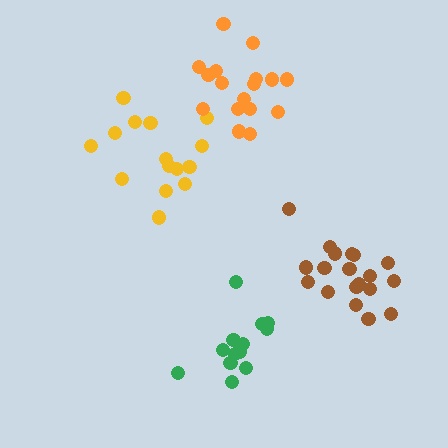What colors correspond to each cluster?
The clusters are colored: brown, yellow, green, orange.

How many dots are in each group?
Group 1: 19 dots, Group 2: 15 dots, Group 3: 13 dots, Group 4: 17 dots (64 total).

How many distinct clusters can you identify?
There are 4 distinct clusters.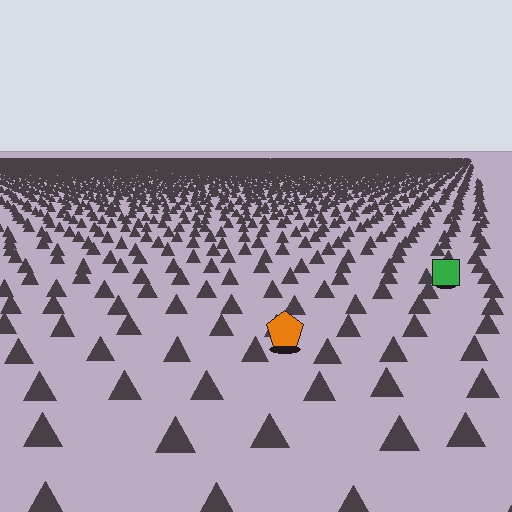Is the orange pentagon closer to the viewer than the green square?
Yes. The orange pentagon is closer — you can tell from the texture gradient: the ground texture is coarser near it.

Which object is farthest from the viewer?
The green square is farthest from the viewer. It appears smaller and the ground texture around it is denser.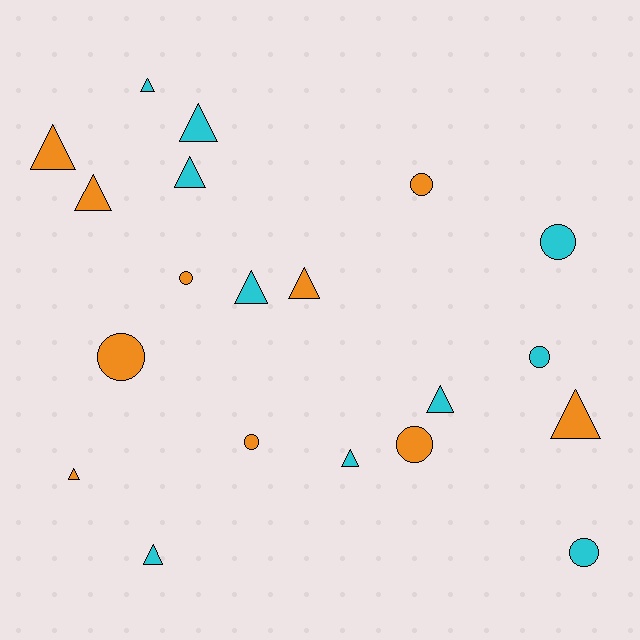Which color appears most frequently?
Cyan, with 10 objects.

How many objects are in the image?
There are 20 objects.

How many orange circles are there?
There are 5 orange circles.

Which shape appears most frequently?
Triangle, with 12 objects.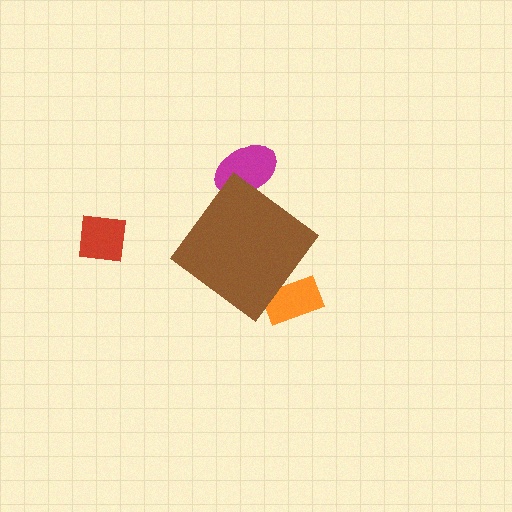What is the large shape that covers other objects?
A brown diamond.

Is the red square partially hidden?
No, the red square is fully visible.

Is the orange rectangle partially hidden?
Yes, the orange rectangle is partially hidden behind the brown diamond.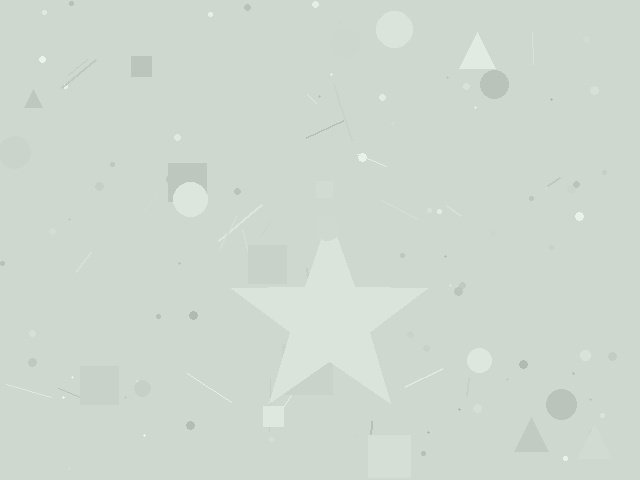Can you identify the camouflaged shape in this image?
The camouflaged shape is a star.